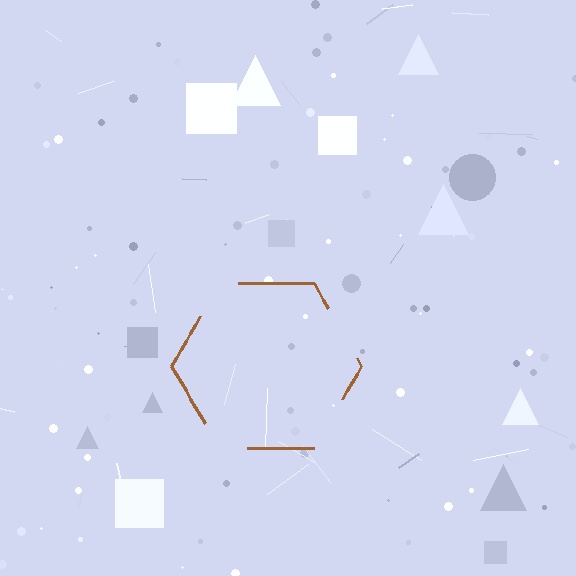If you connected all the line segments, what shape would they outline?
They would outline a hexagon.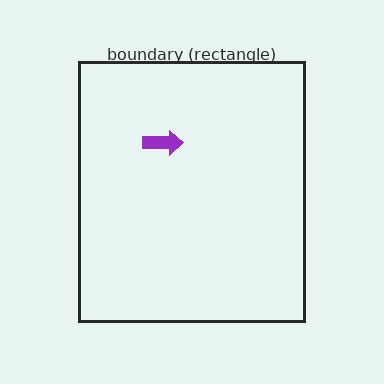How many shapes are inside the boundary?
1 inside, 0 outside.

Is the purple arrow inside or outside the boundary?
Inside.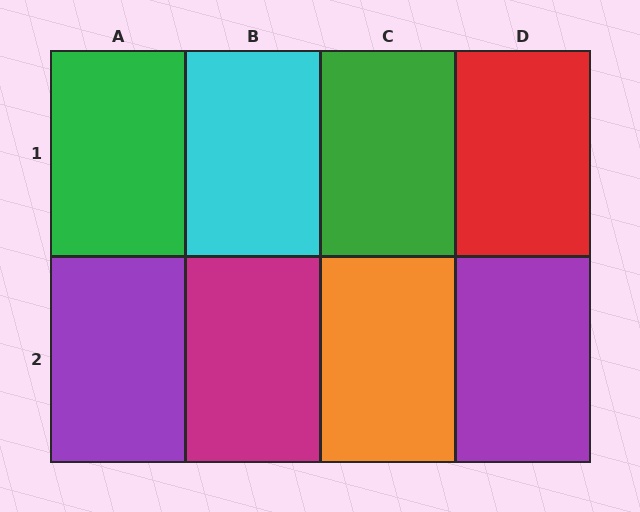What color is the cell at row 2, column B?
Magenta.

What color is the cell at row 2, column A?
Purple.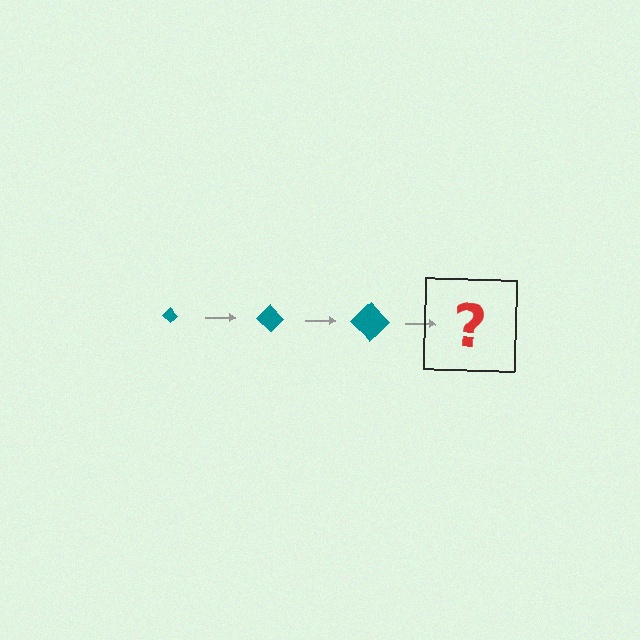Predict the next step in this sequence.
The next step is a teal diamond, larger than the previous one.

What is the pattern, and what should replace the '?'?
The pattern is that the diamond gets progressively larger each step. The '?' should be a teal diamond, larger than the previous one.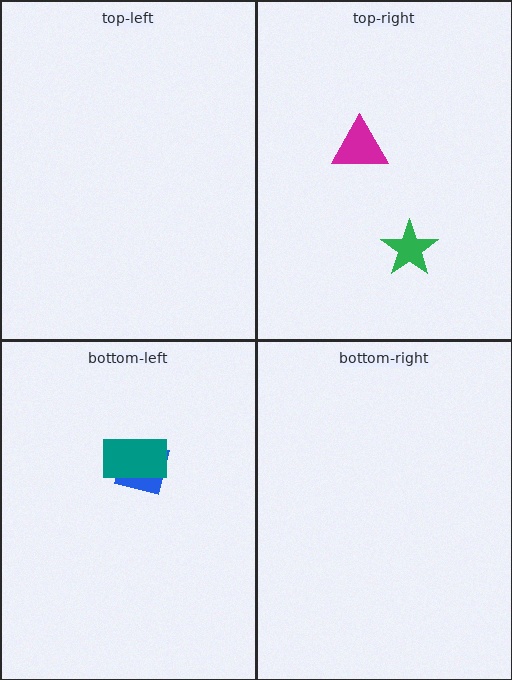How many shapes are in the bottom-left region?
2.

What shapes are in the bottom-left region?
The blue square, the teal rectangle.